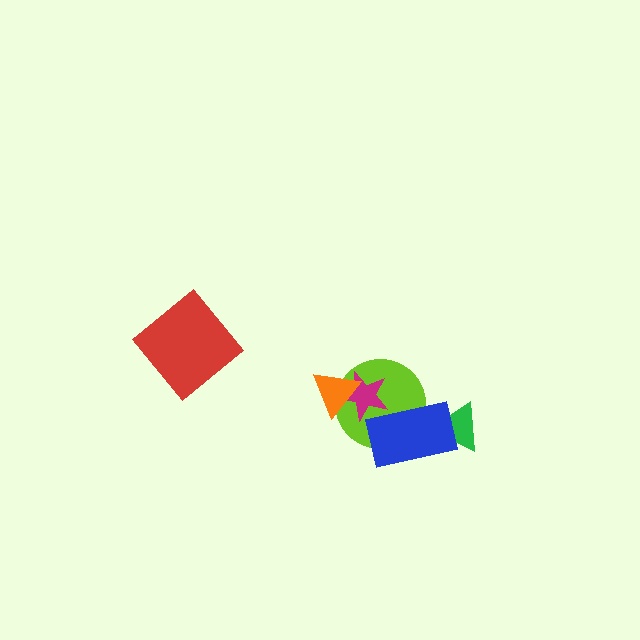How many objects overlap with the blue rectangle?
3 objects overlap with the blue rectangle.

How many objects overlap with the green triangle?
1 object overlaps with the green triangle.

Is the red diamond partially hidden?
No, no other shape covers it.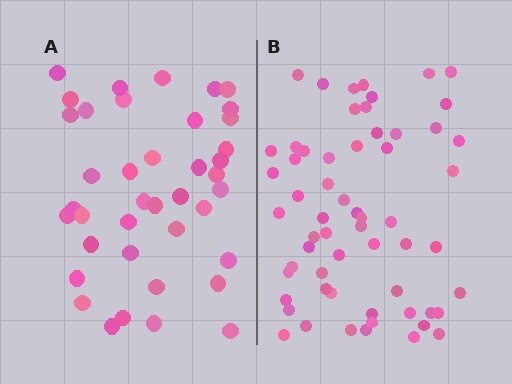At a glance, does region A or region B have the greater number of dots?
Region B (the right region) has more dots.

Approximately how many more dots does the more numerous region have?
Region B has approximately 20 more dots than region A.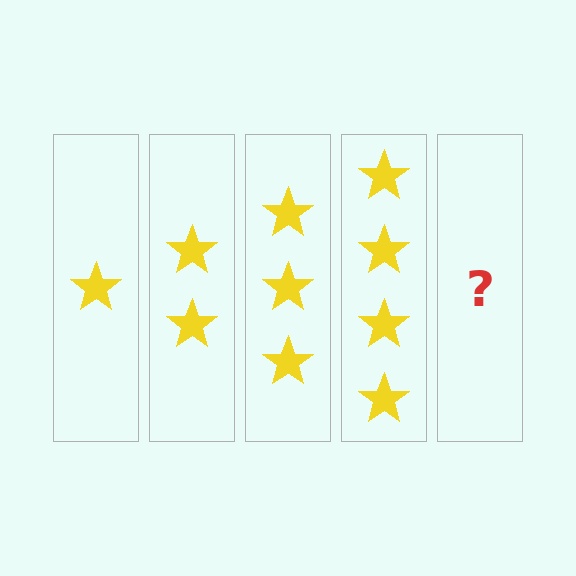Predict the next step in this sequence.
The next step is 5 stars.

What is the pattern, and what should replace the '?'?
The pattern is that each step adds one more star. The '?' should be 5 stars.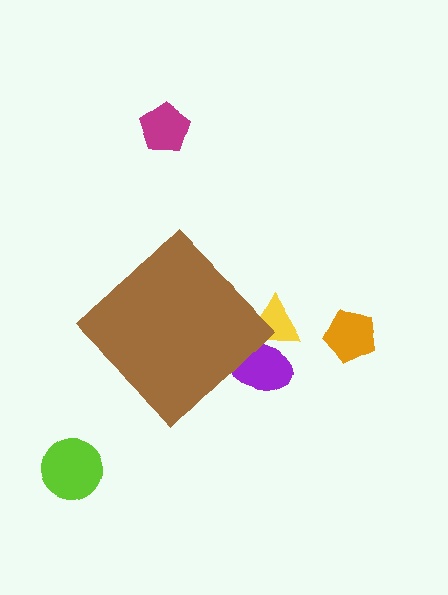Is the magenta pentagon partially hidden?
No, the magenta pentagon is fully visible.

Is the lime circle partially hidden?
No, the lime circle is fully visible.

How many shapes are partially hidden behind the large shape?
2 shapes are partially hidden.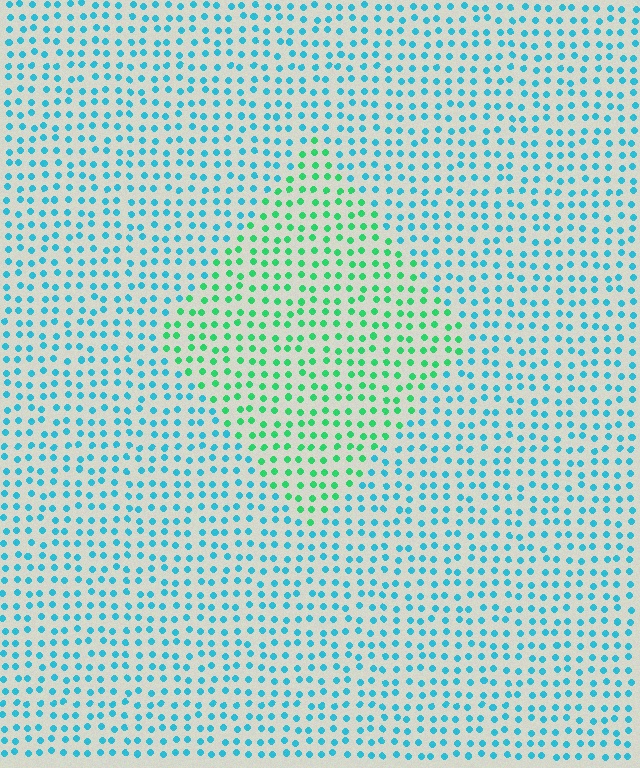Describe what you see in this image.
The image is filled with small cyan elements in a uniform arrangement. A diamond-shaped region is visible where the elements are tinted to a slightly different hue, forming a subtle color boundary.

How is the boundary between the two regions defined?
The boundary is defined purely by a slight shift in hue (about 47 degrees). Spacing, size, and orientation are identical on both sides.